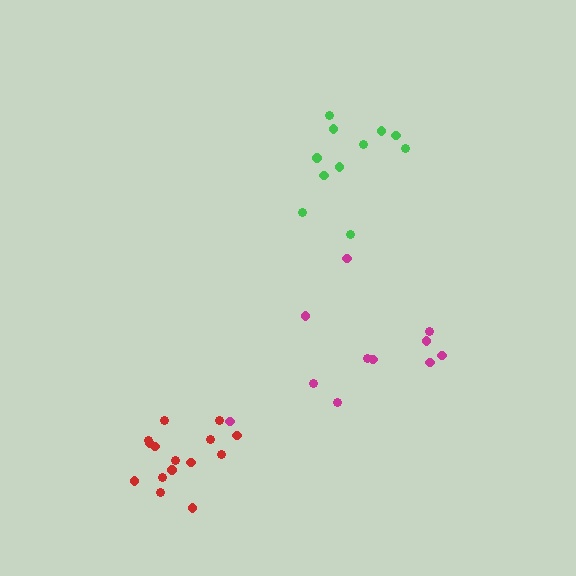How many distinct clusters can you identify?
There are 3 distinct clusters.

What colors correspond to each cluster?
The clusters are colored: magenta, green, red.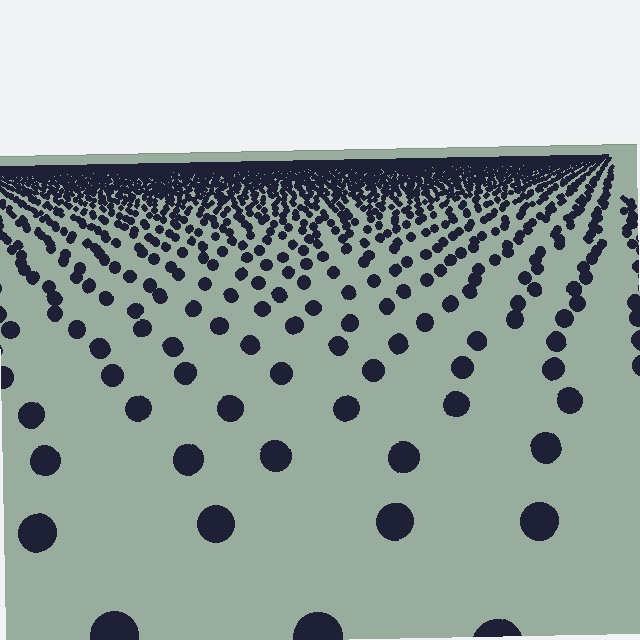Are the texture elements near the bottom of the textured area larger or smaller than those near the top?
Larger. Near the bottom, elements are closer to the viewer and appear at a bigger on-screen size.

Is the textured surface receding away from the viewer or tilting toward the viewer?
The surface is receding away from the viewer. Texture elements get smaller and denser toward the top.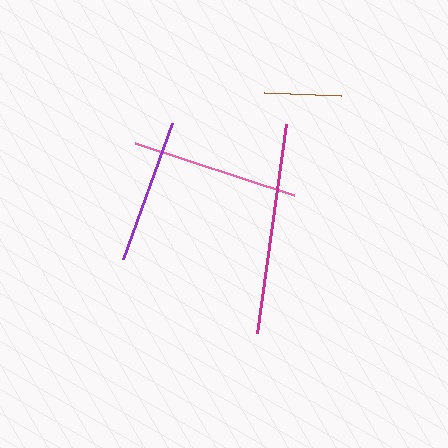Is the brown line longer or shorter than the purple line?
The purple line is longer than the brown line.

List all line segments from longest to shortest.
From longest to shortest: magenta, pink, purple, brown.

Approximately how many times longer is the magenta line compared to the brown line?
The magenta line is approximately 2.7 times the length of the brown line.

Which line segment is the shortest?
The brown line is the shortest at approximately 77 pixels.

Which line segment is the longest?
The magenta line is the longest at approximately 210 pixels.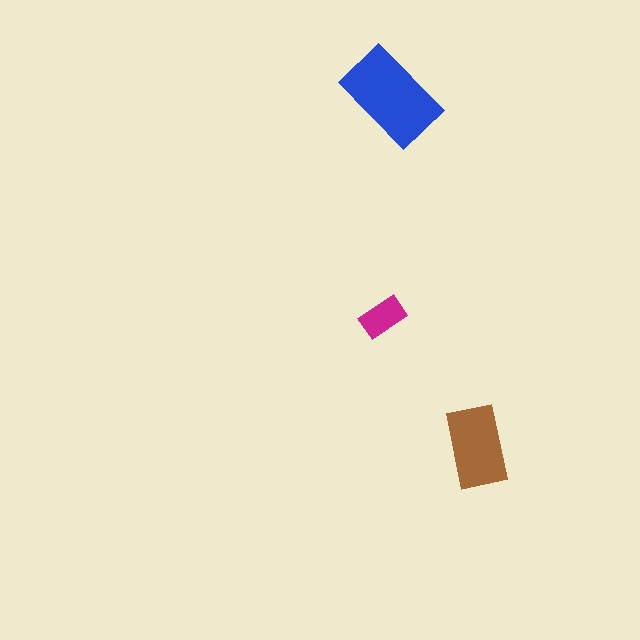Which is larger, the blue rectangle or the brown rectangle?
The blue one.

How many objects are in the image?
There are 3 objects in the image.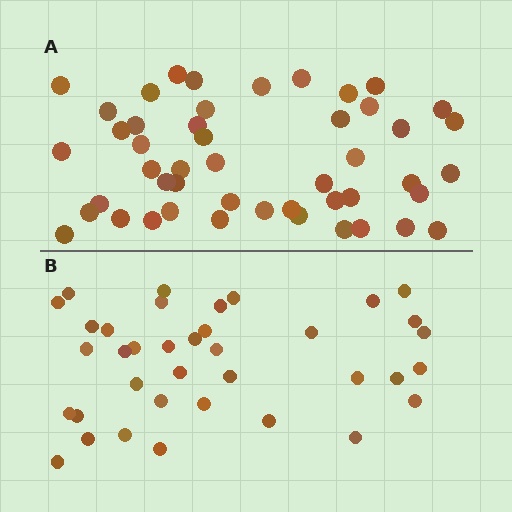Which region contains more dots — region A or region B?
Region A (the top region) has more dots.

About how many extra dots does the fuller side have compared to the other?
Region A has roughly 12 or so more dots than region B.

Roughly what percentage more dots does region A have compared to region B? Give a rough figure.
About 30% more.